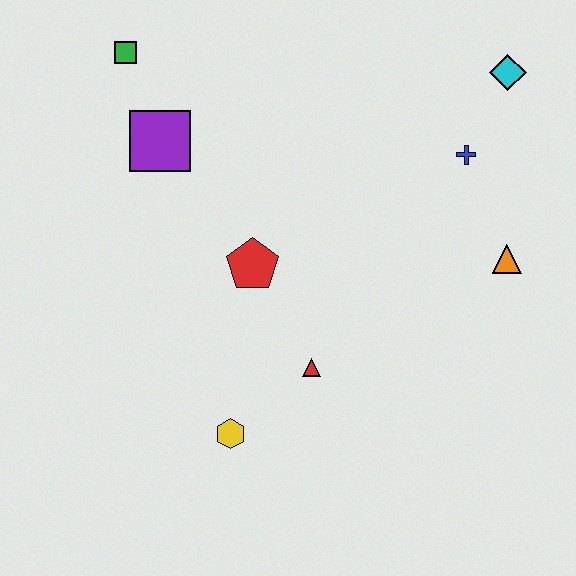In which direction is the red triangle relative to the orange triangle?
The red triangle is to the left of the orange triangle.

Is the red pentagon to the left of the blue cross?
Yes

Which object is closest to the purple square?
The green square is closest to the purple square.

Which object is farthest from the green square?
The orange triangle is farthest from the green square.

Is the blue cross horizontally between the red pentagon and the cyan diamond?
Yes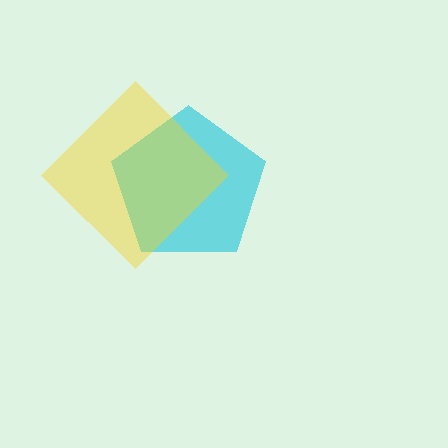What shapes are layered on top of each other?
The layered shapes are: a cyan pentagon, a yellow diamond.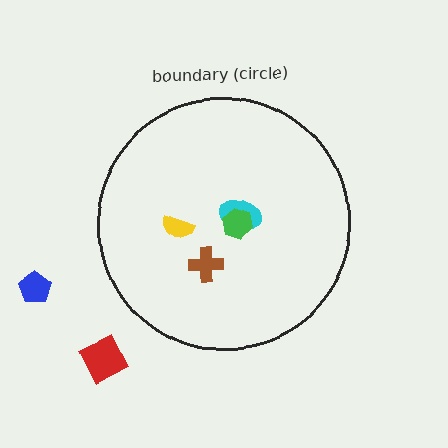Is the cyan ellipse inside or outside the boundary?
Inside.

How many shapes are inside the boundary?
4 inside, 2 outside.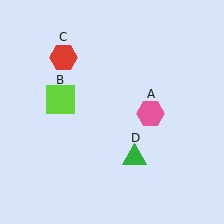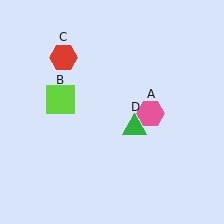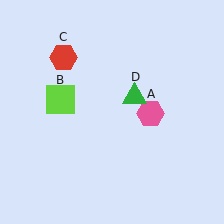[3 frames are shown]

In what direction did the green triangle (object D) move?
The green triangle (object D) moved up.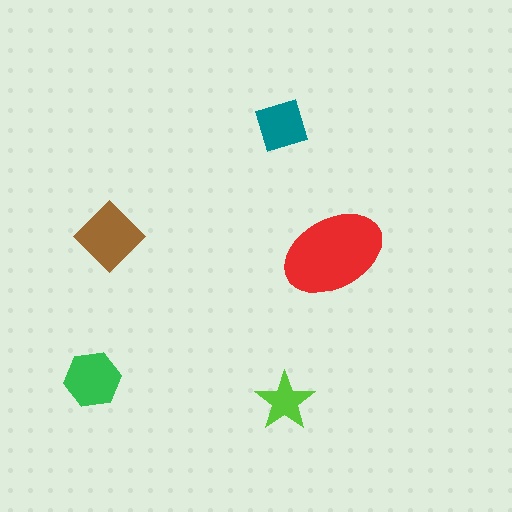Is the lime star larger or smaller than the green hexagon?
Smaller.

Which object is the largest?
The red ellipse.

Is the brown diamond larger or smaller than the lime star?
Larger.